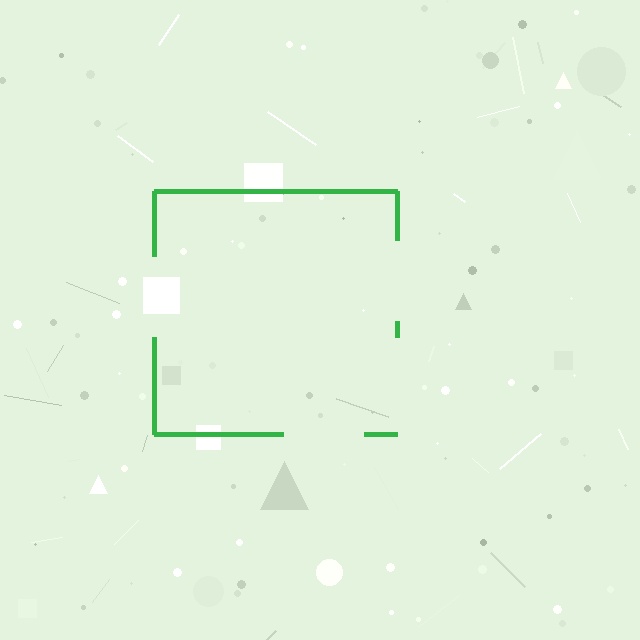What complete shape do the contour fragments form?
The contour fragments form a square.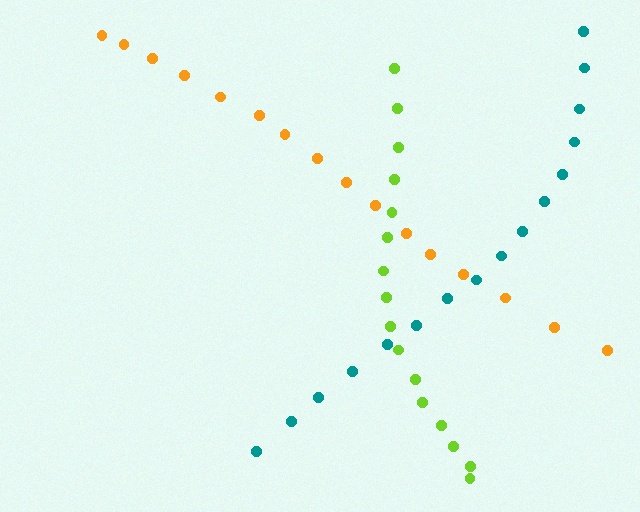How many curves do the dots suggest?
There are 3 distinct paths.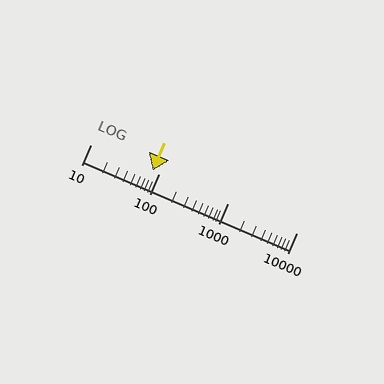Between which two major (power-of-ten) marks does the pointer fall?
The pointer is between 10 and 100.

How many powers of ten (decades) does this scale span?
The scale spans 3 decades, from 10 to 10000.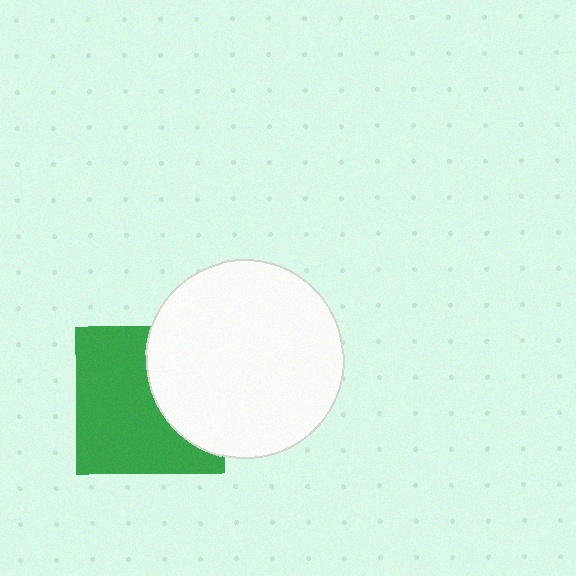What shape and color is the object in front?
The object in front is a white circle.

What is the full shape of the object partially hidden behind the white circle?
The partially hidden object is a green square.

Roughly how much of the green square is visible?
About half of it is visible (roughly 62%).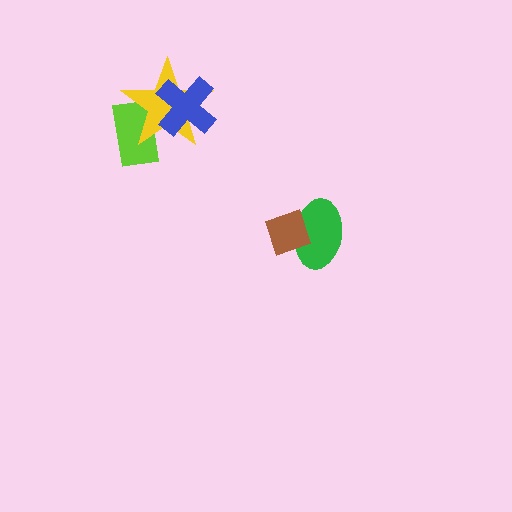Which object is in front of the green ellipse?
The brown diamond is in front of the green ellipse.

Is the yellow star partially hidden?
Yes, it is partially covered by another shape.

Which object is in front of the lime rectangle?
The yellow star is in front of the lime rectangle.